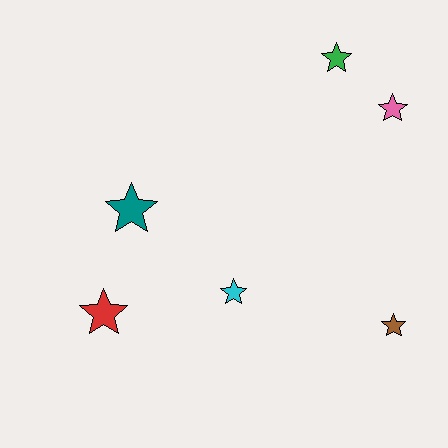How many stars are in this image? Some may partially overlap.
There are 6 stars.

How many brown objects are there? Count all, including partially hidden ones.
There is 1 brown object.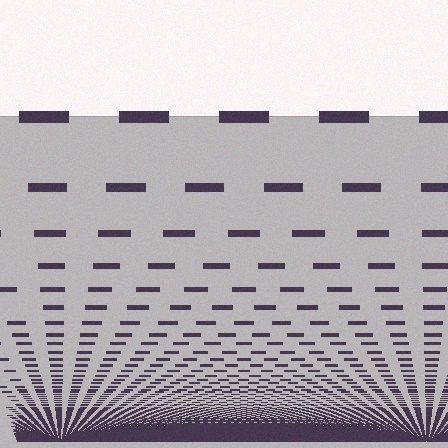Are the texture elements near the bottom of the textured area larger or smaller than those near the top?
Smaller. The gradient is inverted — elements near the bottom are smaller and denser.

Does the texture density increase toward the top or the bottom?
Density increases toward the bottom.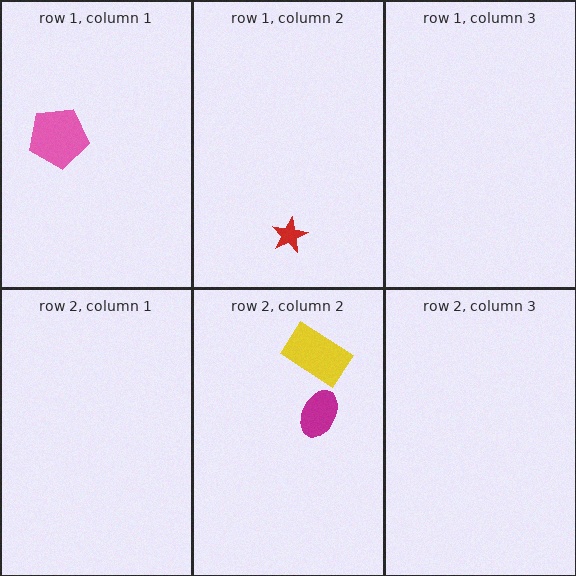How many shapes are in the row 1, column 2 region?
1.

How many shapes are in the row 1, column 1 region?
1.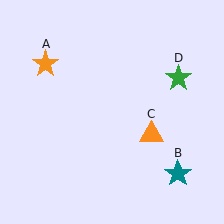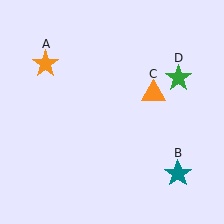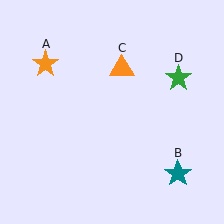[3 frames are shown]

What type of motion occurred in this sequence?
The orange triangle (object C) rotated counterclockwise around the center of the scene.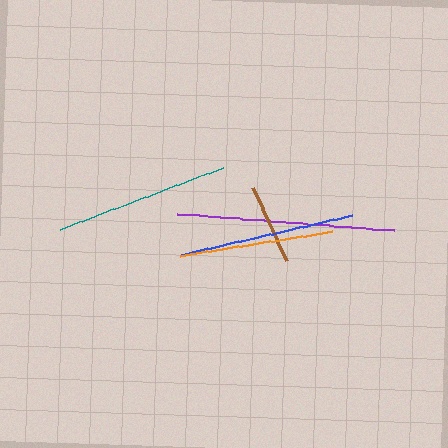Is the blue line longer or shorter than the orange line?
The blue line is longer than the orange line.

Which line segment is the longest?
The purple line is the longest at approximately 217 pixels.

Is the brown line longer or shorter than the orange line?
The orange line is longer than the brown line.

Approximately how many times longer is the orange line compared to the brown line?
The orange line is approximately 1.9 times the length of the brown line.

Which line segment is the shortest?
The brown line is the shortest at approximately 80 pixels.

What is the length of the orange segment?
The orange segment is approximately 154 pixels long.